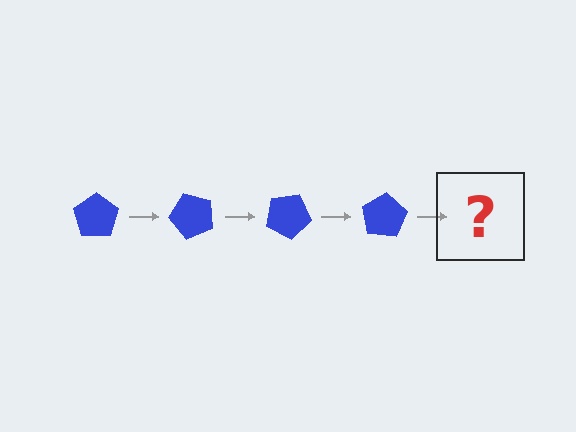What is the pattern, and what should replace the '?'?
The pattern is that the pentagon rotates 50 degrees each step. The '?' should be a blue pentagon rotated 200 degrees.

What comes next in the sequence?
The next element should be a blue pentagon rotated 200 degrees.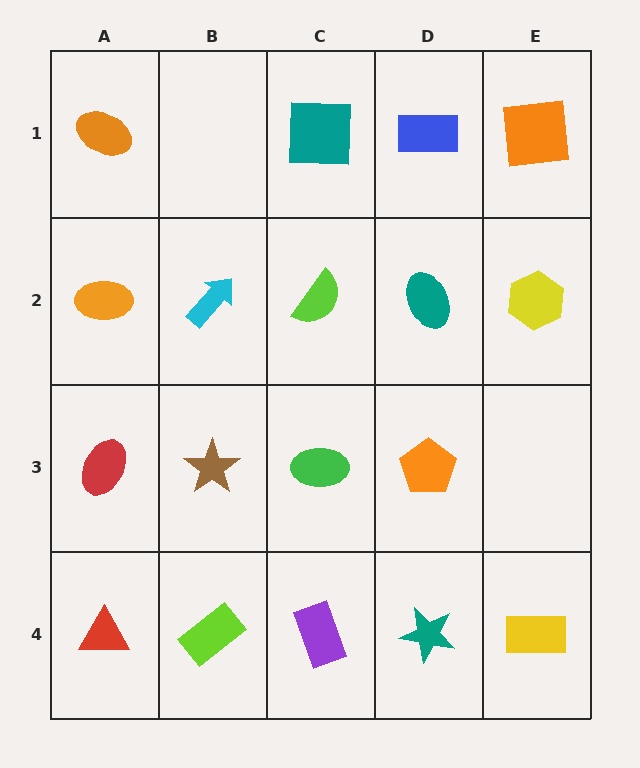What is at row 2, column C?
A lime semicircle.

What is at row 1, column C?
A teal square.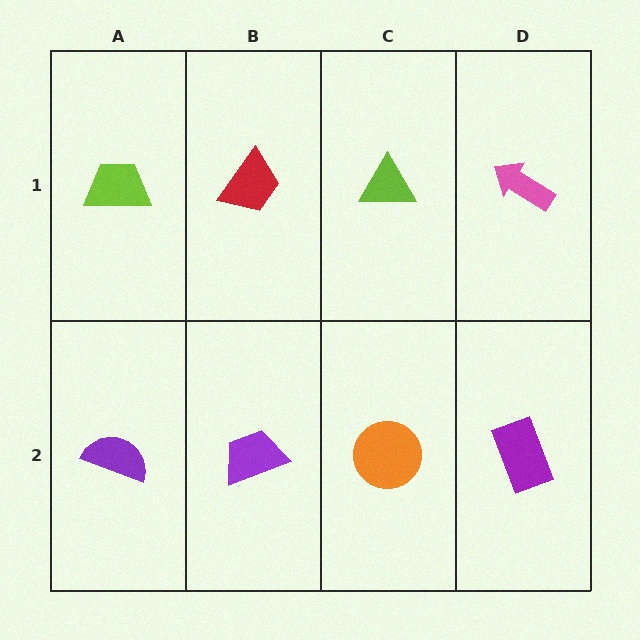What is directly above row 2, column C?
A lime triangle.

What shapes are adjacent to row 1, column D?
A purple rectangle (row 2, column D), a lime triangle (row 1, column C).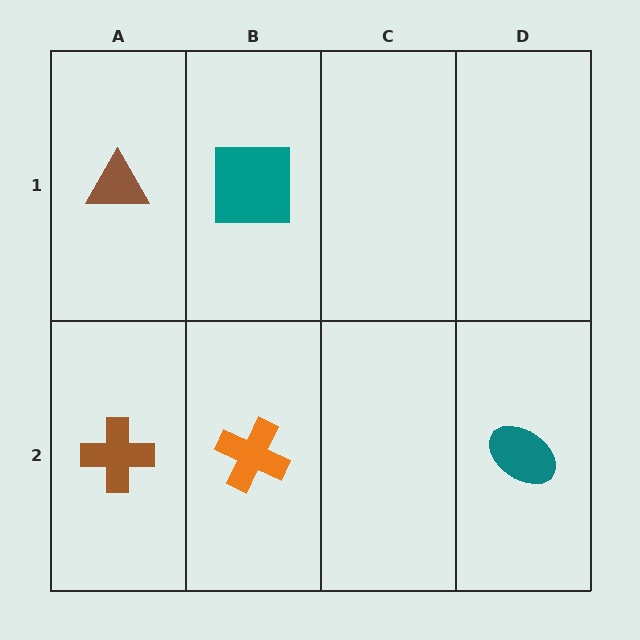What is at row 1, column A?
A brown triangle.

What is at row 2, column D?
A teal ellipse.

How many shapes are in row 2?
3 shapes.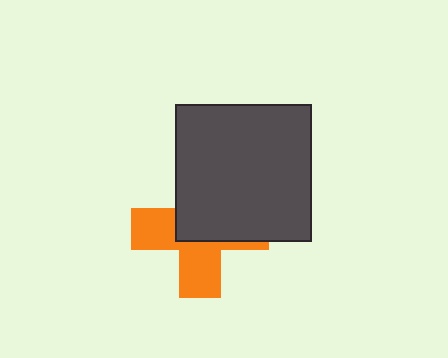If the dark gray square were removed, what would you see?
You would see the complete orange cross.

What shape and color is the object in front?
The object in front is a dark gray square.